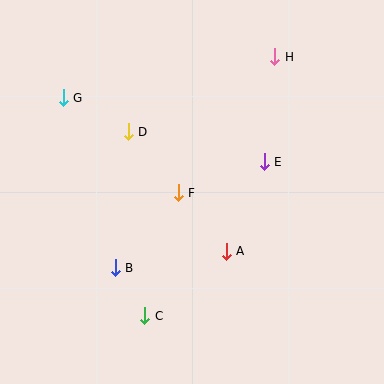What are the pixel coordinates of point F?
Point F is at (178, 193).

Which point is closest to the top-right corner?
Point H is closest to the top-right corner.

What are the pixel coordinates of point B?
Point B is at (115, 268).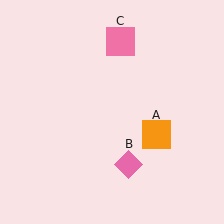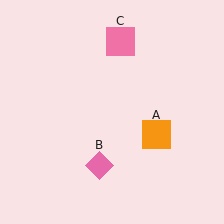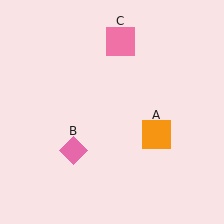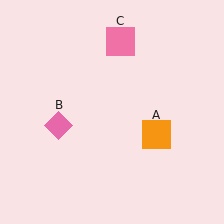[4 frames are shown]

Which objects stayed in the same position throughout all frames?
Orange square (object A) and pink square (object C) remained stationary.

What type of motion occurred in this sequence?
The pink diamond (object B) rotated clockwise around the center of the scene.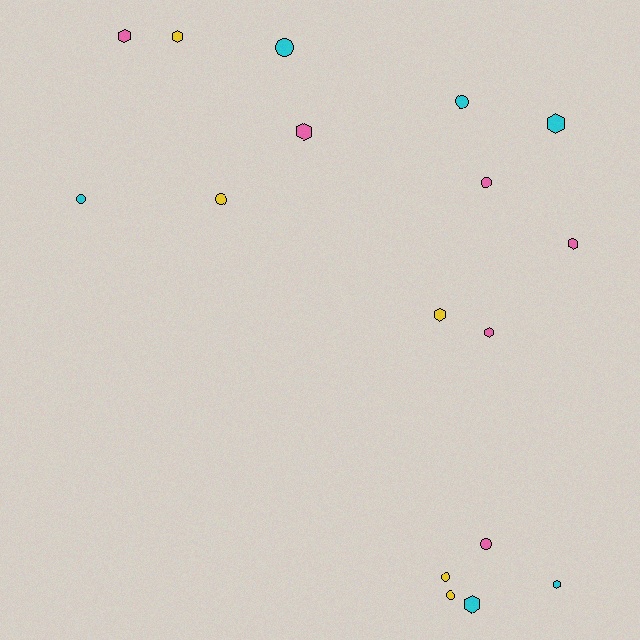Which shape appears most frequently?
Hexagon, with 9 objects.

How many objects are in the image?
There are 17 objects.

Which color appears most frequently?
Pink, with 6 objects.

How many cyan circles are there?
There are 3 cyan circles.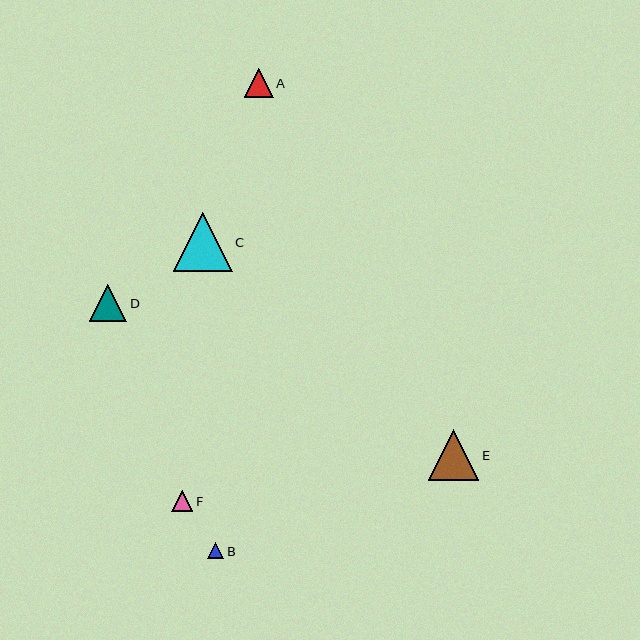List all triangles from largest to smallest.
From largest to smallest: C, E, D, A, F, B.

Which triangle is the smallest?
Triangle B is the smallest with a size of approximately 16 pixels.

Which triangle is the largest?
Triangle C is the largest with a size of approximately 59 pixels.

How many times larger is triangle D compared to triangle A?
Triangle D is approximately 1.3 times the size of triangle A.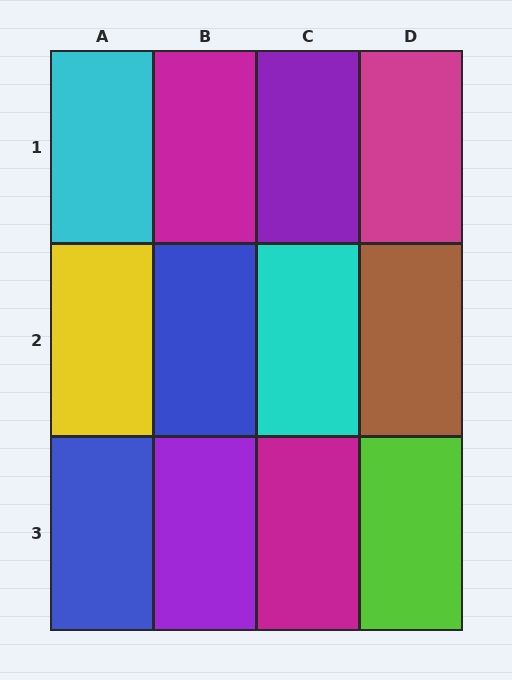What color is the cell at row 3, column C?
Magenta.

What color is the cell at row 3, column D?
Lime.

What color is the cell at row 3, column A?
Blue.